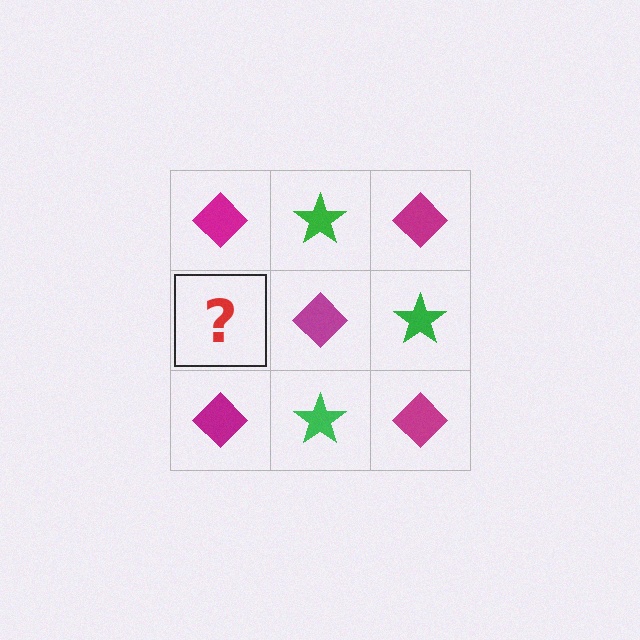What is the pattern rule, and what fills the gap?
The rule is that it alternates magenta diamond and green star in a checkerboard pattern. The gap should be filled with a green star.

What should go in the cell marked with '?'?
The missing cell should contain a green star.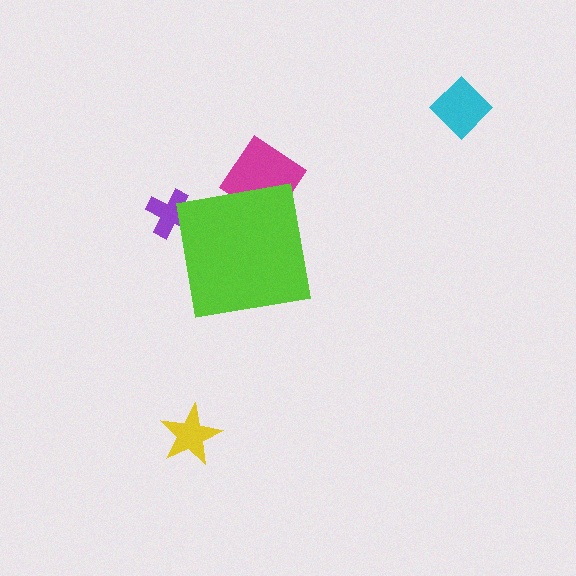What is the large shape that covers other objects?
A lime square.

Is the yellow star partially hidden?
No, the yellow star is fully visible.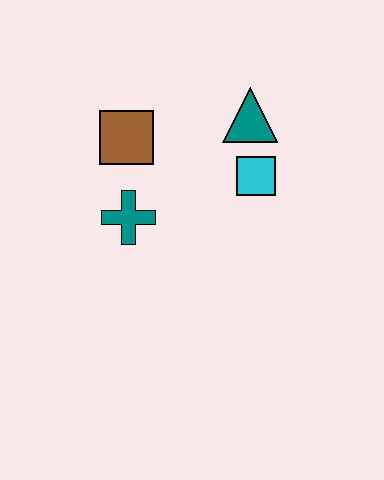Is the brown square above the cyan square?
Yes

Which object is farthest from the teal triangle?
The teal cross is farthest from the teal triangle.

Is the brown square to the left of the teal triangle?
Yes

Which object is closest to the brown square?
The teal cross is closest to the brown square.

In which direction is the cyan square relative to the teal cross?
The cyan square is to the right of the teal cross.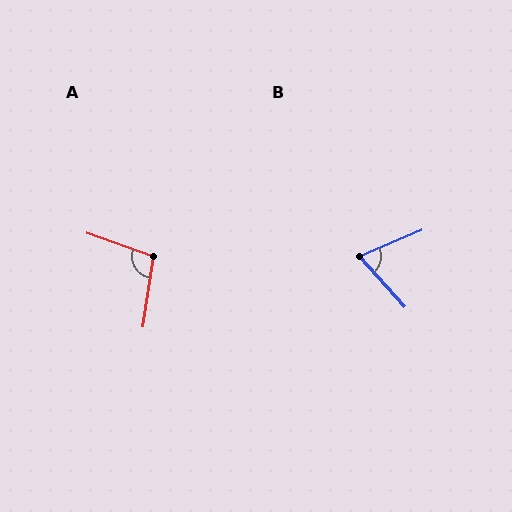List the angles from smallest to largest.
B (72°), A (101°).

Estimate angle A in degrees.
Approximately 101 degrees.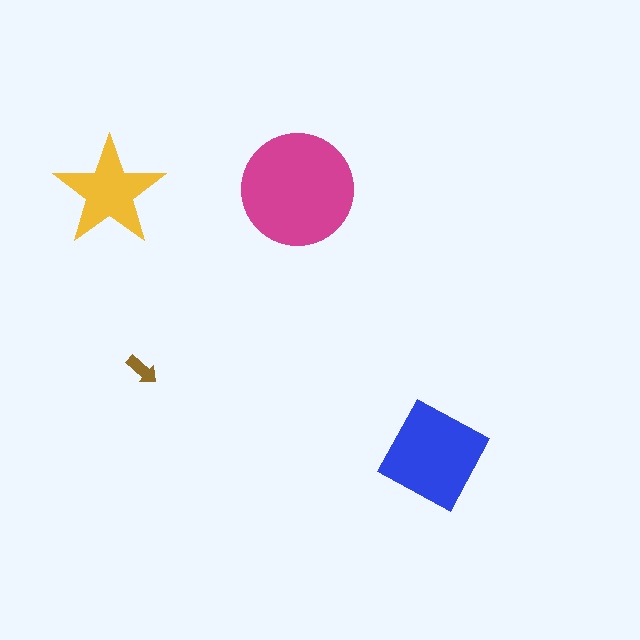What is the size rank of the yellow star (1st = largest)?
3rd.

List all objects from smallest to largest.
The brown arrow, the yellow star, the blue square, the magenta circle.